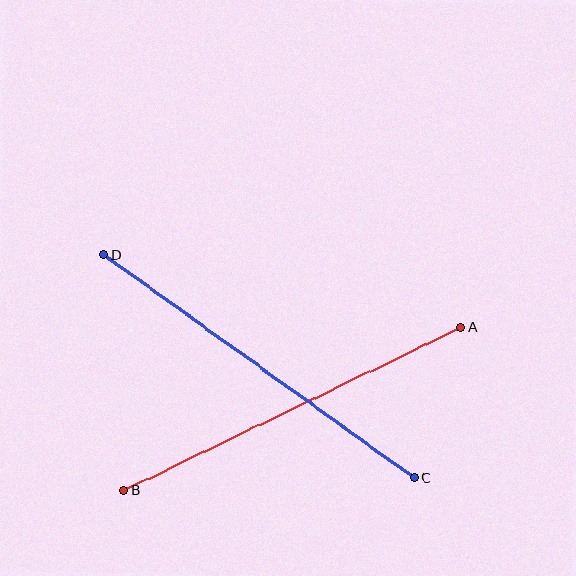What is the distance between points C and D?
The distance is approximately 382 pixels.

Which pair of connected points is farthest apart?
Points C and D are farthest apart.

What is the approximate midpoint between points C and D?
The midpoint is at approximately (259, 366) pixels.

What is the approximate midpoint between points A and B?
The midpoint is at approximately (292, 409) pixels.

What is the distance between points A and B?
The distance is approximately 374 pixels.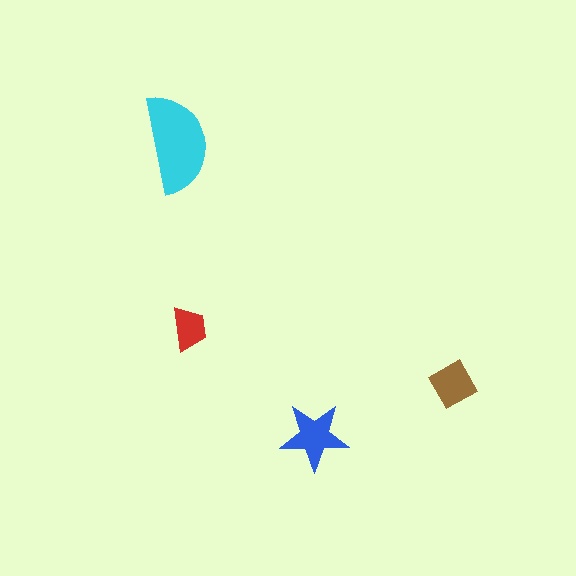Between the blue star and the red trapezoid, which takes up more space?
The blue star.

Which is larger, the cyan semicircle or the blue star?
The cyan semicircle.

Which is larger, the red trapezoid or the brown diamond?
The brown diamond.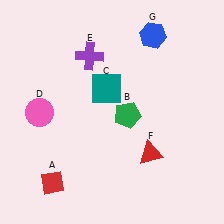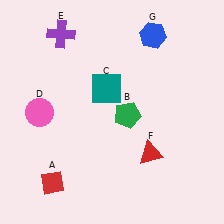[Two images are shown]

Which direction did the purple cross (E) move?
The purple cross (E) moved left.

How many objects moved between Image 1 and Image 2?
1 object moved between the two images.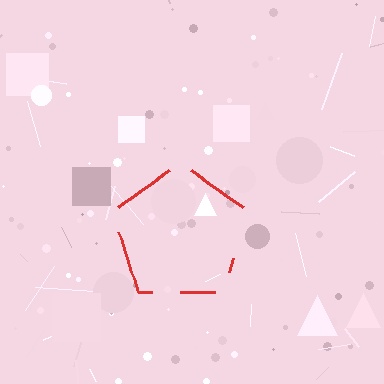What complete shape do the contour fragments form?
The contour fragments form a pentagon.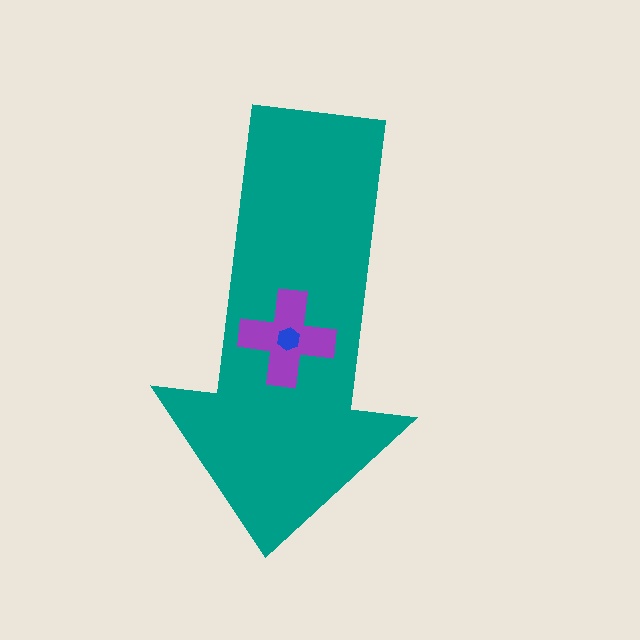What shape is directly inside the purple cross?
The blue hexagon.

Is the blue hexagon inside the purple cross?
Yes.